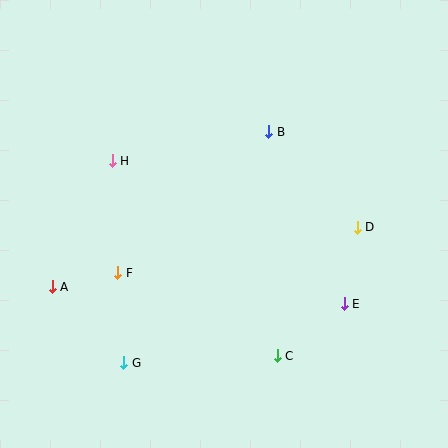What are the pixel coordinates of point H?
Point H is at (112, 161).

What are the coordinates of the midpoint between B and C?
The midpoint between B and C is at (273, 244).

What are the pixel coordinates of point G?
Point G is at (124, 363).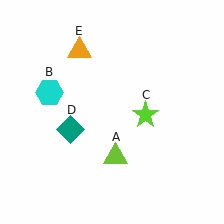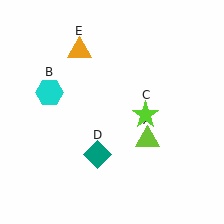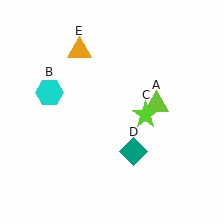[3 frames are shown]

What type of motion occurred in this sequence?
The lime triangle (object A), teal diamond (object D) rotated counterclockwise around the center of the scene.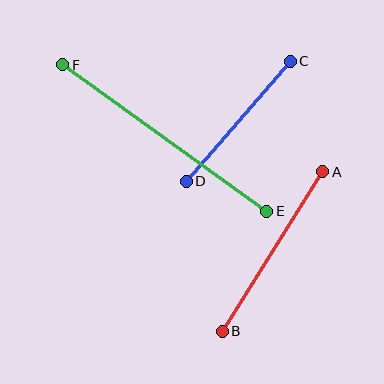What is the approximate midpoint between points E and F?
The midpoint is at approximately (165, 138) pixels.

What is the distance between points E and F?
The distance is approximately 251 pixels.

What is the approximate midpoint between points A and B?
The midpoint is at approximately (273, 251) pixels.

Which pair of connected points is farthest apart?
Points E and F are farthest apart.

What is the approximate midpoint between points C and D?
The midpoint is at approximately (238, 121) pixels.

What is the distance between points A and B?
The distance is approximately 189 pixels.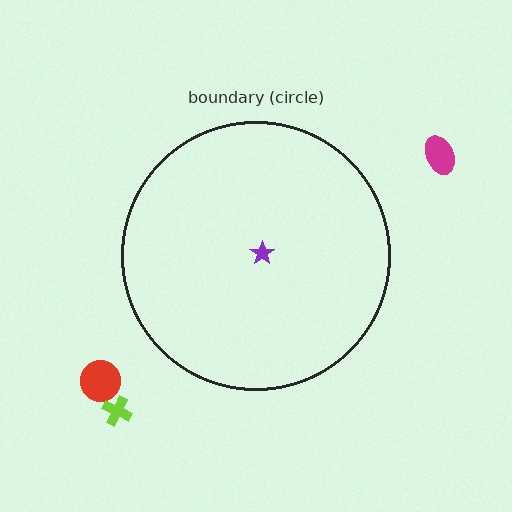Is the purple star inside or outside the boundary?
Inside.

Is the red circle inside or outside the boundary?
Outside.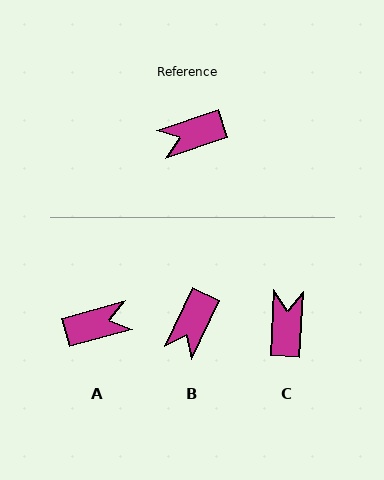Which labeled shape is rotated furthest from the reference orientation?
A, about 177 degrees away.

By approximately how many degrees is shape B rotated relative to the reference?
Approximately 46 degrees counter-clockwise.